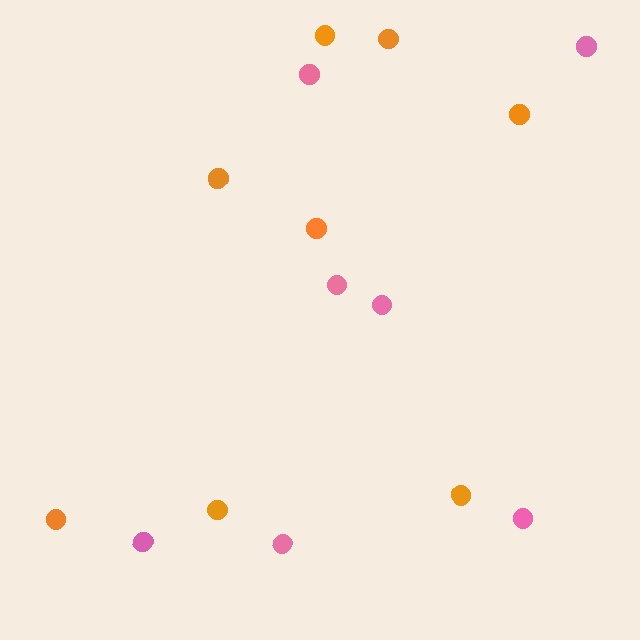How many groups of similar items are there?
There are 2 groups: one group of pink circles (7) and one group of orange circles (8).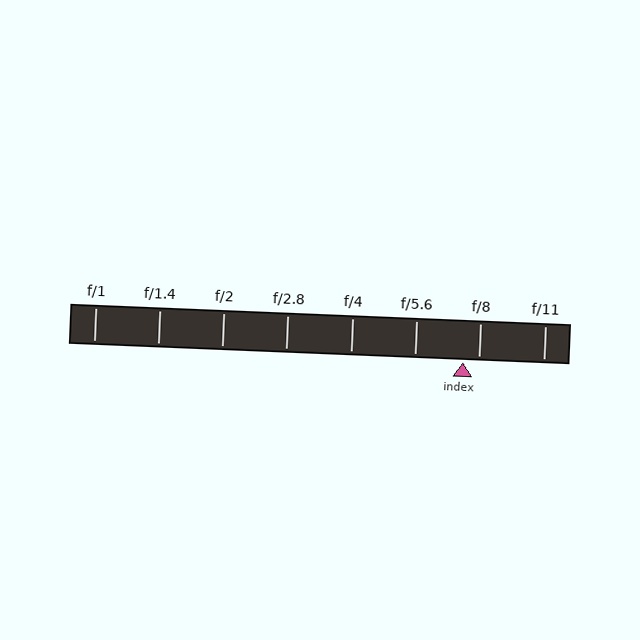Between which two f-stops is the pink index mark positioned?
The index mark is between f/5.6 and f/8.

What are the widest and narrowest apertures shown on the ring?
The widest aperture shown is f/1 and the narrowest is f/11.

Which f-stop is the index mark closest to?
The index mark is closest to f/8.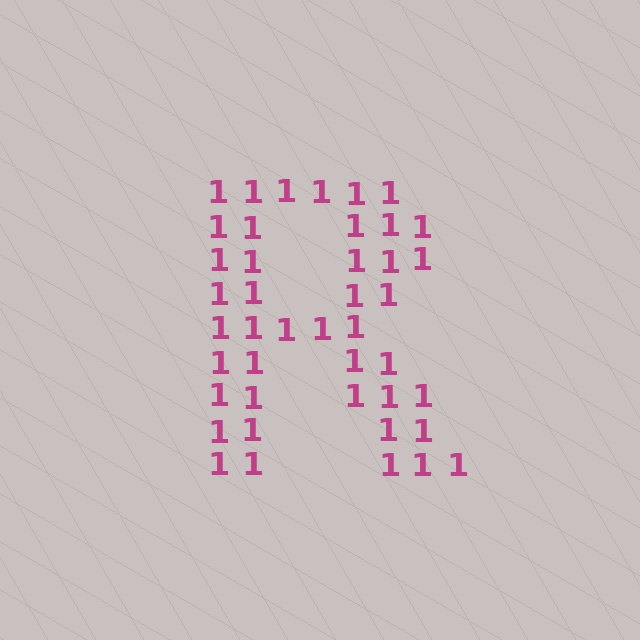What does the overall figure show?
The overall figure shows the letter R.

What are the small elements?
The small elements are digit 1's.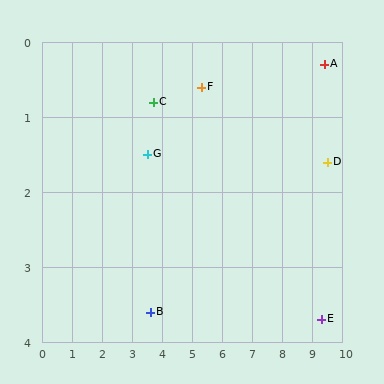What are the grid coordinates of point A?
Point A is at approximately (9.4, 0.3).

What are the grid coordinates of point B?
Point B is at approximately (3.6, 3.6).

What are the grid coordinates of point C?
Point C is at approximately (3.7, 0.8).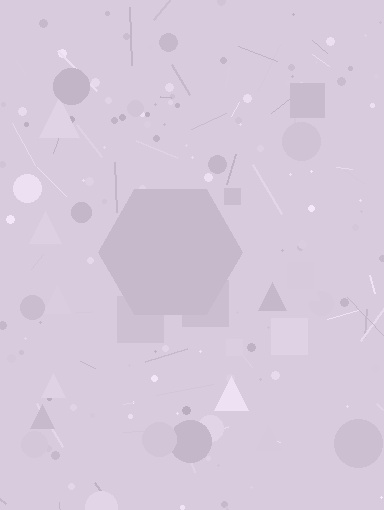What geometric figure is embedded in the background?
A hexagon is embedded in the background.